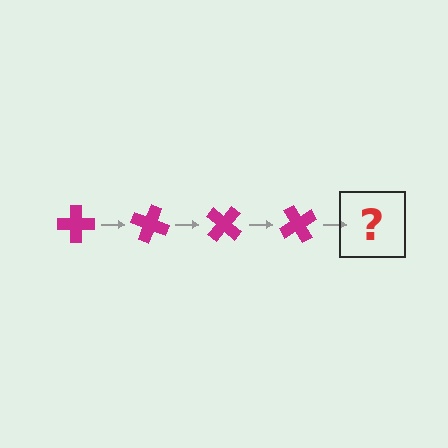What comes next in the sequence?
The next element should be a magenta cross rotated 80 degrees.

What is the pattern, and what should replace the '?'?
The pattern is that the cross rotates 20 degrees each step. The '?' should be a magenta cross rotated 80 degrees.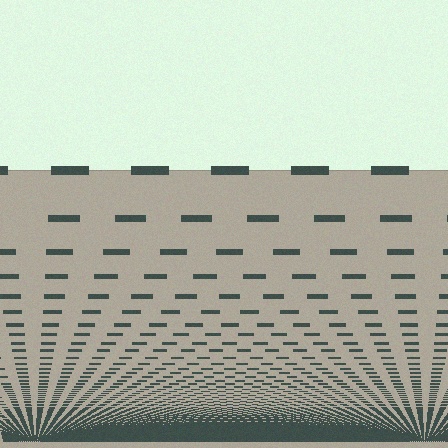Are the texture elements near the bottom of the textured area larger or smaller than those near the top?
Smaller. The gradient is inverted — elements near the bottom are smaller and denser.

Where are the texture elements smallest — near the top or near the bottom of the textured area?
Near the bottom.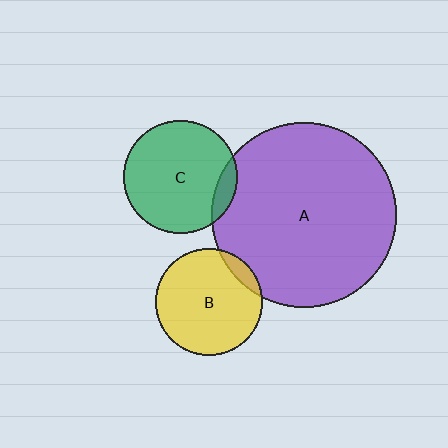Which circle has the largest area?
Circle A (purple).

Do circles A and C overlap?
Yes.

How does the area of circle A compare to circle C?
Approximately 2.6 times.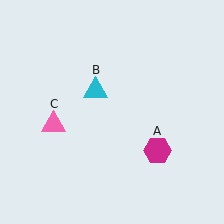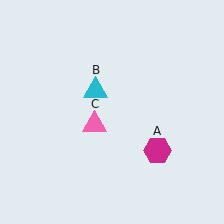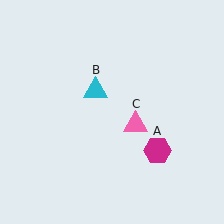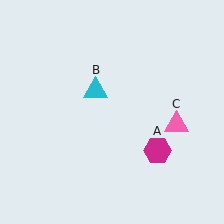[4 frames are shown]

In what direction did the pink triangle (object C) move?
The pink triangle (object C) moved right.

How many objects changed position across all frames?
1 object changed position: pink triangle (object C).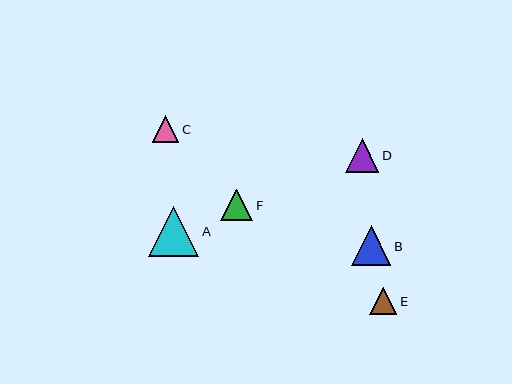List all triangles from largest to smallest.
From largest to smallest: A, B, D, F, E, C.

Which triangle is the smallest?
Triangle C is the smallest with a size of approximately 27 pixels.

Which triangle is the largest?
Triangle A is the largest with a size of approximately 50 pixels.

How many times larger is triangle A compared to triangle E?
Triangle A is approximately 1.8 times the size of triangle E.